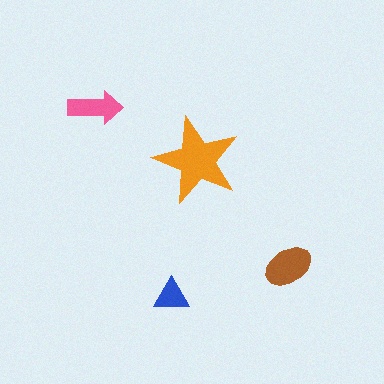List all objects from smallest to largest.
The blue triangle, the pink arrow, the brown ellipse, the orange star.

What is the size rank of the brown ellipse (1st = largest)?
2nd.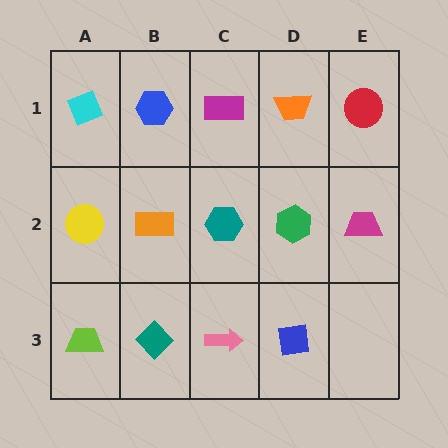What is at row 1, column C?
A magenta rectangle.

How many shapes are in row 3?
4 shapes.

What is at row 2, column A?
A yellow circle.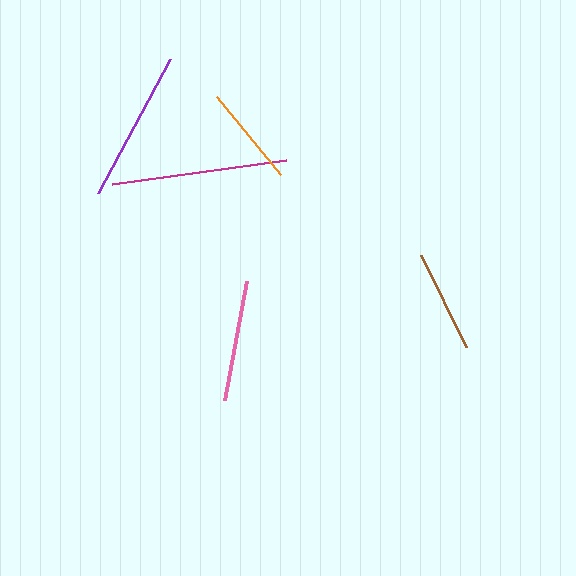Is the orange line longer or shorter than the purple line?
The purple line is longer than the orange line.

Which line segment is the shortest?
The orange line is the shortest at approximately 101 pixels.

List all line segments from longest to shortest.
From longest to shortest: magenta, purple, pink, brown, orange.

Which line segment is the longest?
The magenta line is the longest at approximately 176 pixels.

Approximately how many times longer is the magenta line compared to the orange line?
The magenta line is approximately 1.7 times the length of the orange line.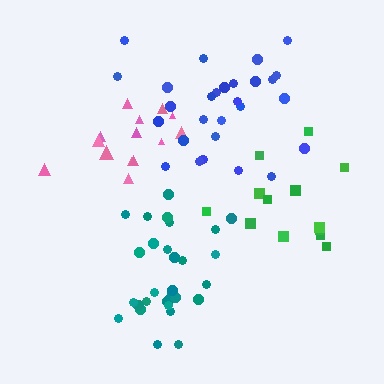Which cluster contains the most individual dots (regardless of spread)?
Teal (29).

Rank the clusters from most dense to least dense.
teal, blue, pink, green.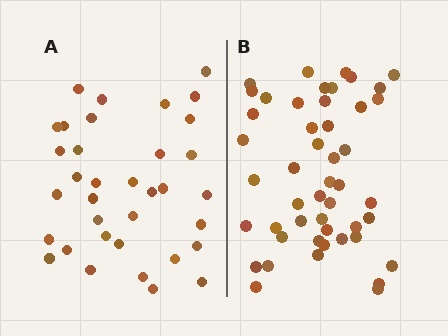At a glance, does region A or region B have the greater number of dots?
Region B (the right region) has more dots.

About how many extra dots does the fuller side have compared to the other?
Region B has approximately 15 more dots than region A.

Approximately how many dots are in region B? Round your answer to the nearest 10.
About 50 dots. (The exact count is 48, which rounds to 50.)